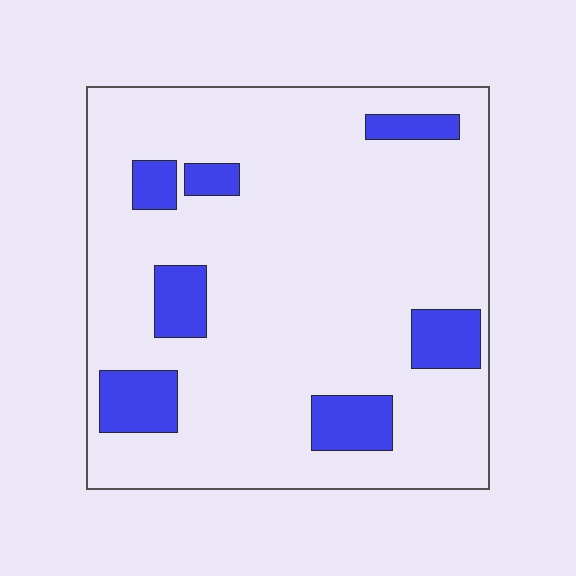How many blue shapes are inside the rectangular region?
7.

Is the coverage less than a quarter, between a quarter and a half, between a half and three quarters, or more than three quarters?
Less than a quarter.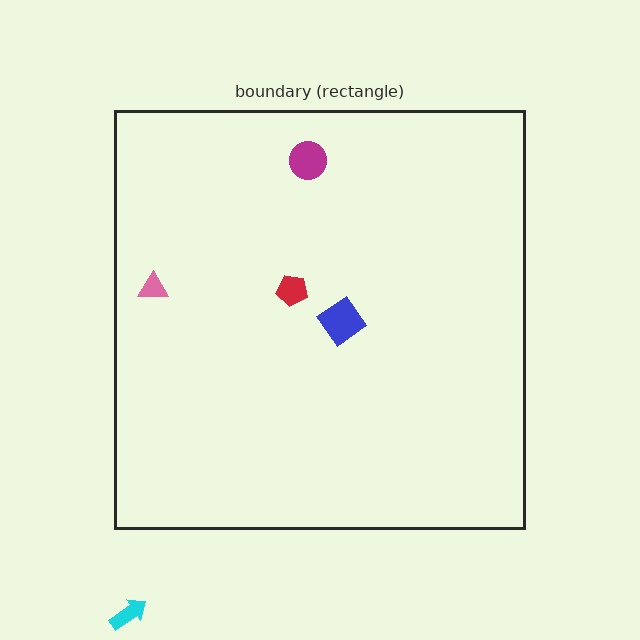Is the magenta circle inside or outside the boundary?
Inside.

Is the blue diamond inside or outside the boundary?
Inside.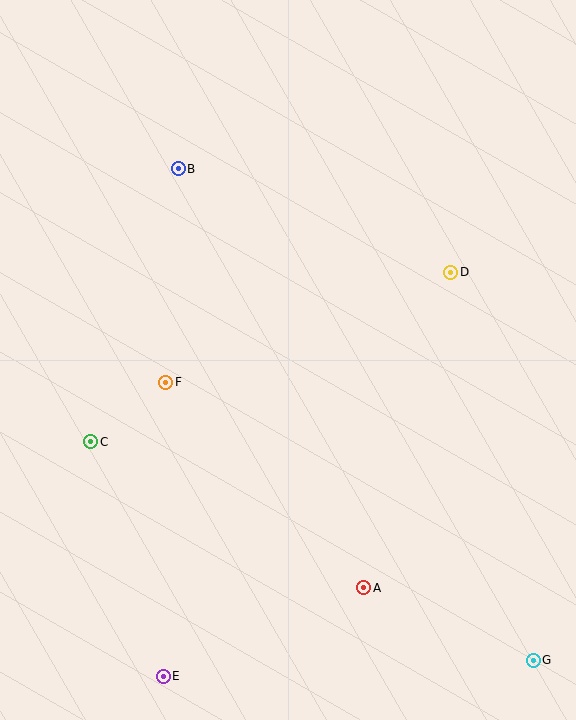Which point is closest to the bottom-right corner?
Point G is closest to the bottom-right corner.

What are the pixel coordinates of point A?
Point A is at (364, 588).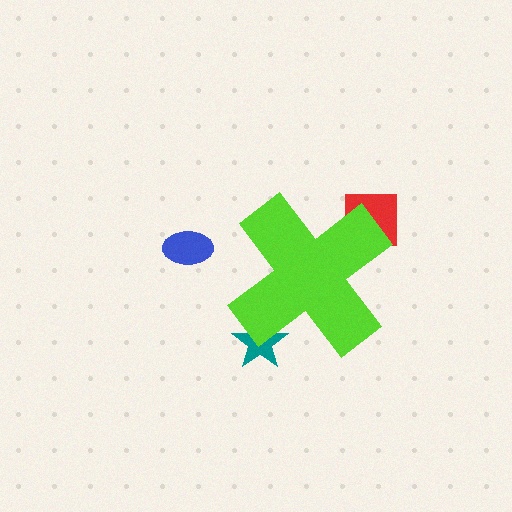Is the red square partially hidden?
Yes, the red square is partially hidden behind the lime cross.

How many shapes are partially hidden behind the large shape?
2 shapes are partially hidden.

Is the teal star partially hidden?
Yes, the teal star is partially hidden behind the lime cross.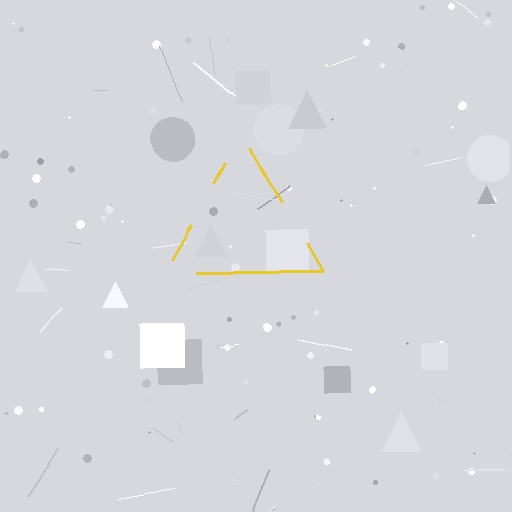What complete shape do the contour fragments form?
The contour fragments form a triangle.